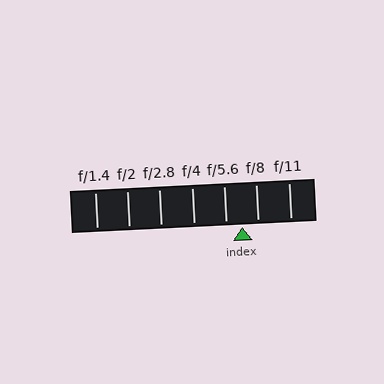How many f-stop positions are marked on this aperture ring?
There are 7 f-stop positions marked.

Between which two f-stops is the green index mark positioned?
The index mark is between f/5.6 and f/8.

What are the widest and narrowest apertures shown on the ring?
The widest aperture shown is f/1.4 and the narrowest is f/11.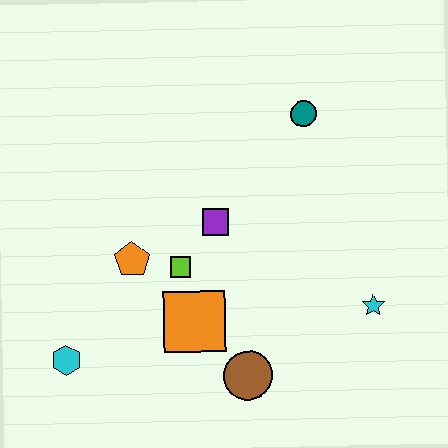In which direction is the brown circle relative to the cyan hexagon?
The brown circle is to the right of the cyan hexagon.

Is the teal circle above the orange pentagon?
Yes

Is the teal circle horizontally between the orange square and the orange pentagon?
No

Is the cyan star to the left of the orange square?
No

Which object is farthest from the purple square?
The cyan hexagon is farthest from the purple square.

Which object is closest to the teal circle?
The purple square is closest to the teal circle.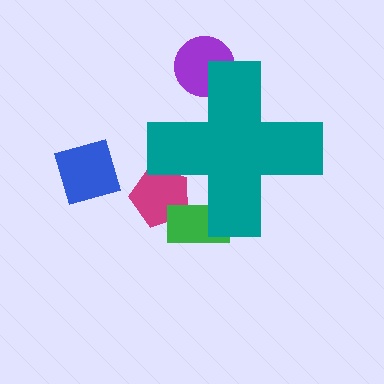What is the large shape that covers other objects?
A teal cross.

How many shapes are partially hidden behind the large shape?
3 shapes are partially hidden.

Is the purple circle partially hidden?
Yes, the purple circle is partially hidden behind the teal cross.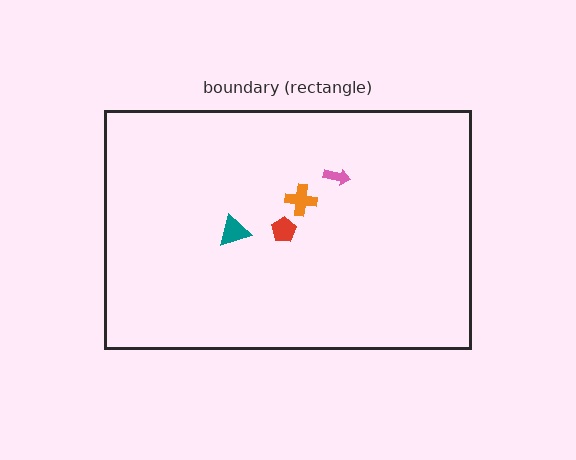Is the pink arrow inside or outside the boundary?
Inside.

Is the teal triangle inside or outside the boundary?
Inside.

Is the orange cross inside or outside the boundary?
Inside.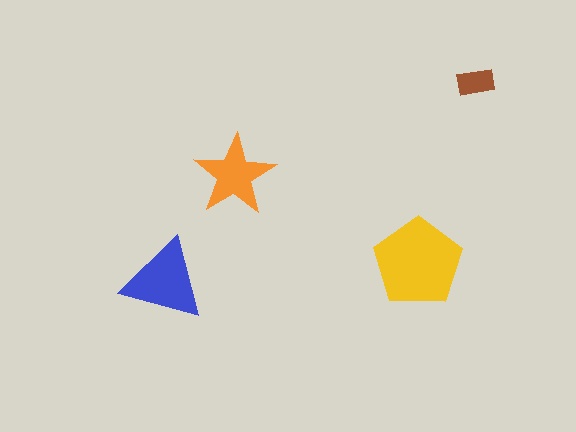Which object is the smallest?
The brown rectangle.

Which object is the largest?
The yellow pentagon.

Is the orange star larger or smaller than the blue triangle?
Smaller.